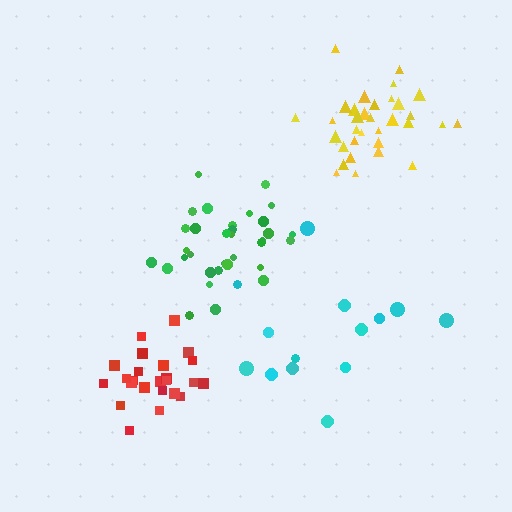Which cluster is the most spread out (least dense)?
Cyan.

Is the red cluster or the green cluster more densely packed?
Red.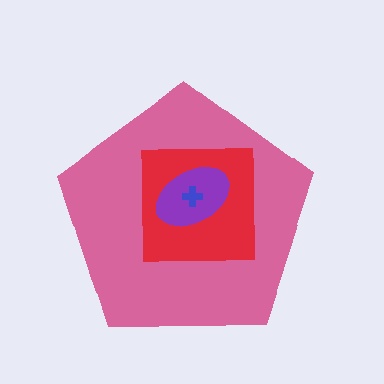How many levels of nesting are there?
4.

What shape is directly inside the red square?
The purple ellipse.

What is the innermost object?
The blue cross.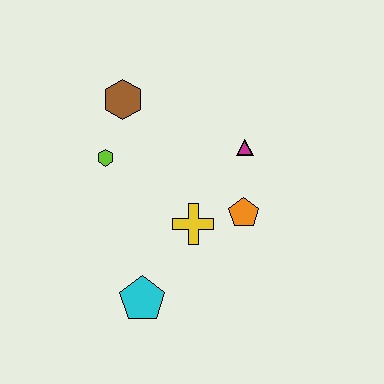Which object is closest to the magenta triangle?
The orange pentagon is closest to the magenta triangle.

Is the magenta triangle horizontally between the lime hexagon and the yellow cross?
No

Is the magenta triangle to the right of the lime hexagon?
Yes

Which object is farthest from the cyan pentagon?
The brown hexagon is farthest from the cyan pentagon.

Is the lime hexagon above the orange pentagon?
Yes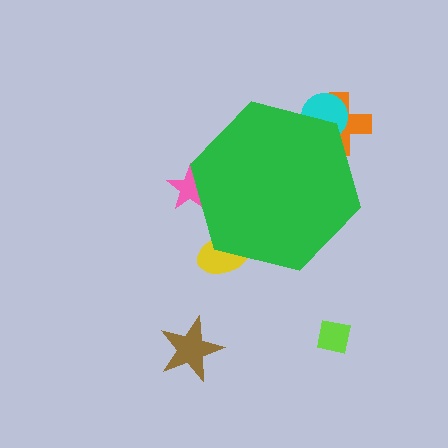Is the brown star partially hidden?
No, the brown star is fully visible.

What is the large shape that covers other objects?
A green hexagon.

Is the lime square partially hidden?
No, the lime square is fully visible.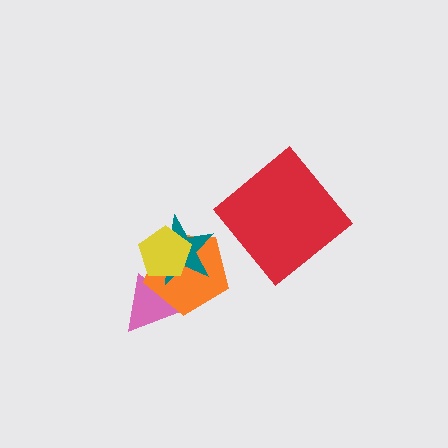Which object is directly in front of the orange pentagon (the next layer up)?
The teal star is directly in front of the orange pentagon.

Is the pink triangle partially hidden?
Yes, it is partially covered by another shape.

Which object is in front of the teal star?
The yellow pentagon is in front of the teal star.